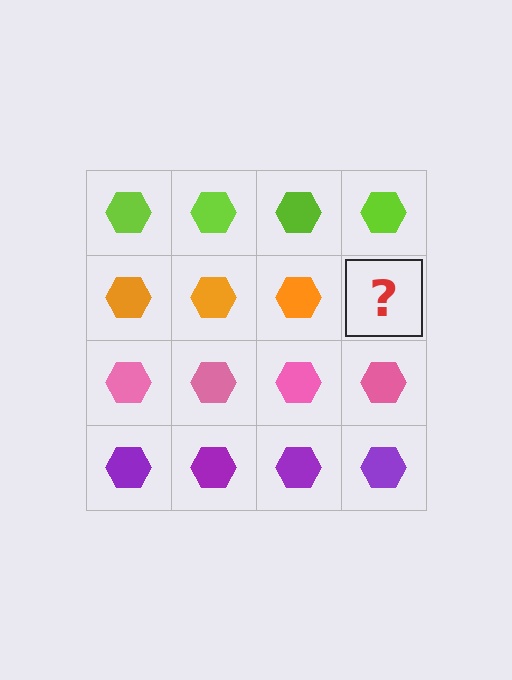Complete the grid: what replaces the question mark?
The question mark should be replaced with an orange hexagon.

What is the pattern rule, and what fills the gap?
The rule is that each row has a consistent color. The gap should be filled with an orange hexagon.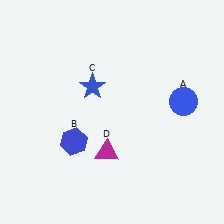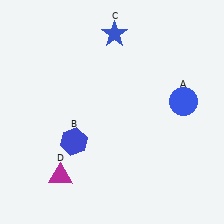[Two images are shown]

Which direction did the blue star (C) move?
The blue star (C) moved up.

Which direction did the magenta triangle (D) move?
The magenta triangle (D) moved left.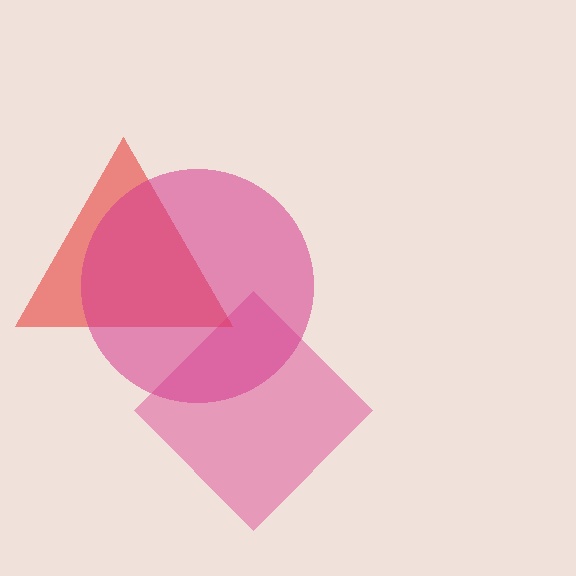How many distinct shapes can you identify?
There are 3 distinct shapes: a pink diamond, a red triangle, a magenta circle.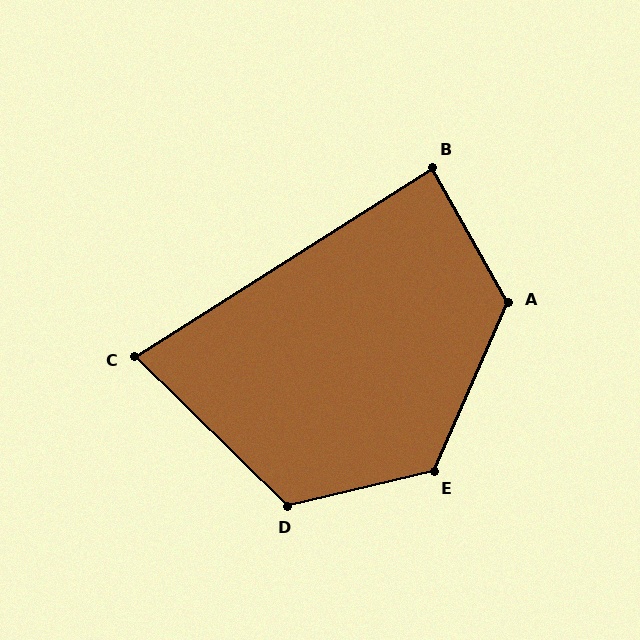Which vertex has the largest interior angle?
E, at approximately 127 degrees.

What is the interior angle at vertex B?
Approximately 87 degrees (approximately right).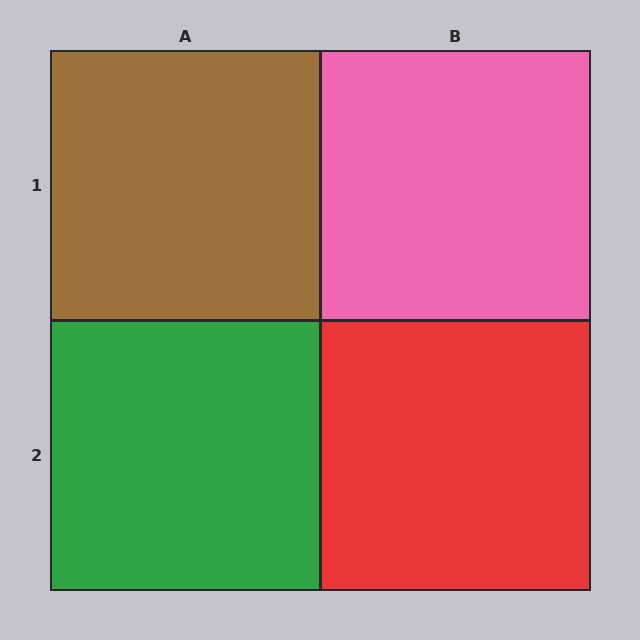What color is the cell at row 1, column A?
Brown.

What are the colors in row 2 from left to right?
Green, red.